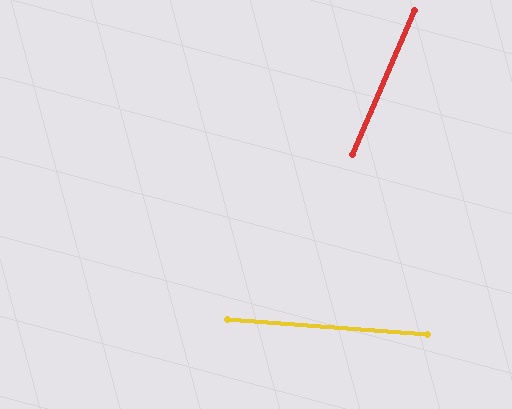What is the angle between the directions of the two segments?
Approximately 71 degrees.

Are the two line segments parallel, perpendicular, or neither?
Neither parallel nor perpendicular — they differ by about 71°.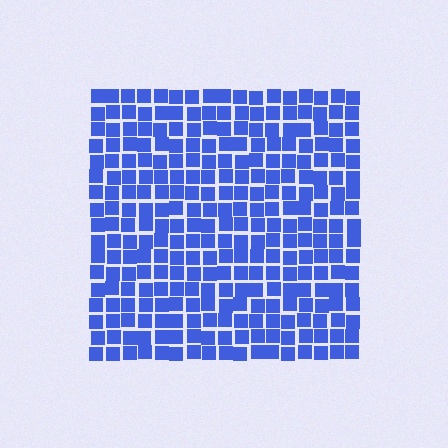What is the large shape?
The large shape is a square.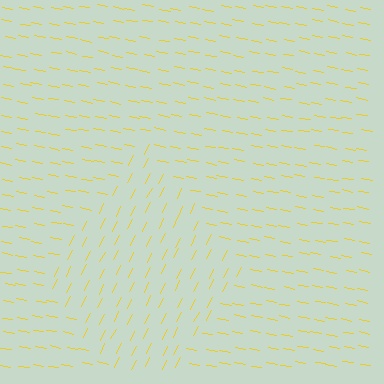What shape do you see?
I see a diamond.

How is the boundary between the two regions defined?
The boundary is defined purely by a change in line orientation (approximately 74 degrees difference). All lines are the same color and thickness.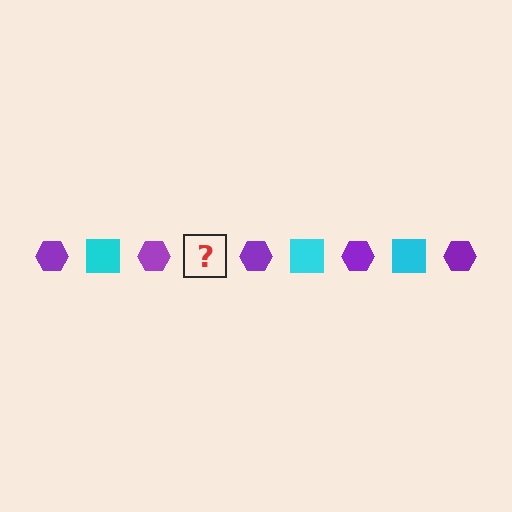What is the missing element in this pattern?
The missing element is a cyan square.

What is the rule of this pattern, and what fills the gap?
The rule is that the pattern alternates between purple hexagon and cyan square. The gap should be filled with a cyan square.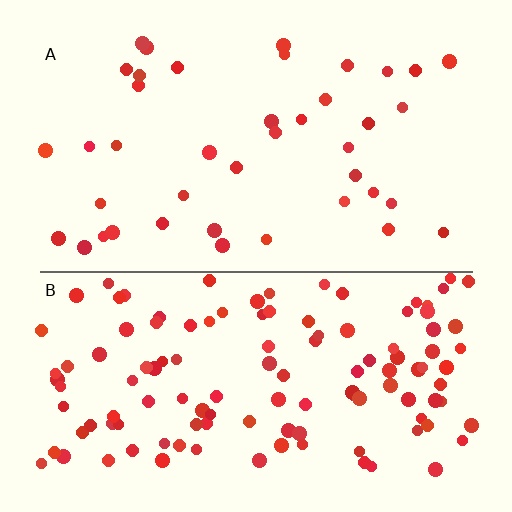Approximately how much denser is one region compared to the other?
Approximately 2.9× — region B over region A.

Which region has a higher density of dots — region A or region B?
B (the bottom).